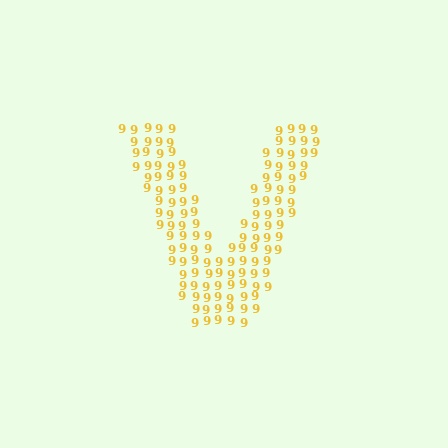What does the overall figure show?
The overall figure shows the letter V.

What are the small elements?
The small elements are digit 9's.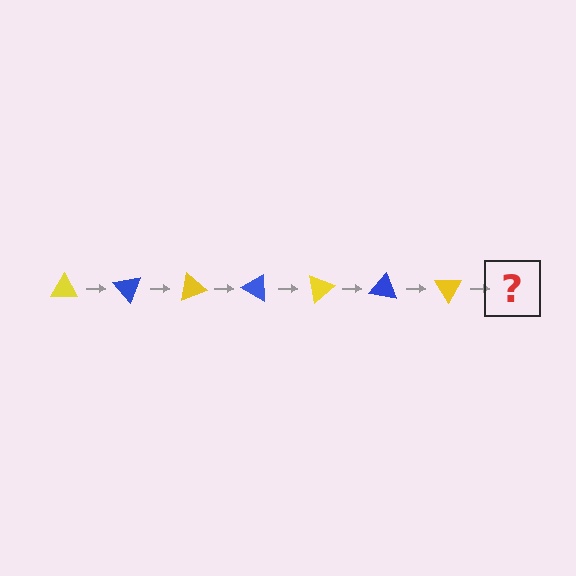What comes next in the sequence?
The next element should be a blue triangle, rotated 350 degrees from the start.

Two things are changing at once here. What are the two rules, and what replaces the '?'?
The two rules are that it rotates 50 degrees each step and the color cycles through yellow and blue. The '?' should be a blue triangle, rotated 350 degrees from the start.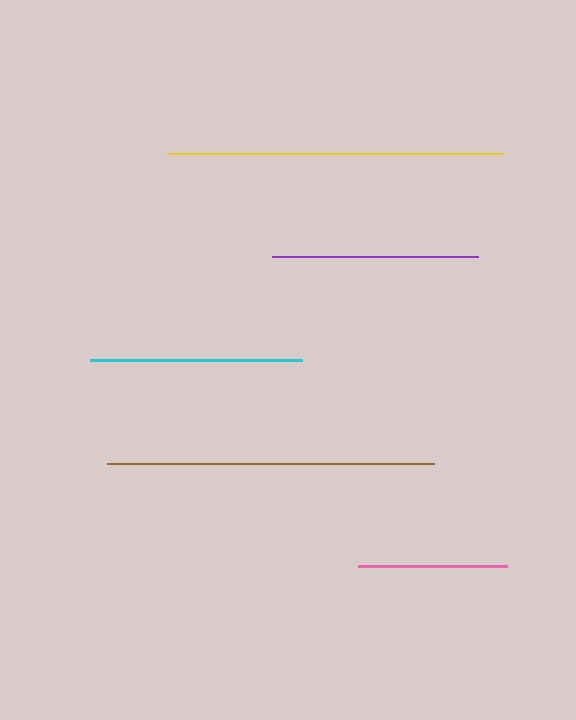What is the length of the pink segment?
The pink segment is approximately 148 pixels long.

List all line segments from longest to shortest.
From longest to shortest: yellow, brown, cyan, purple, pink.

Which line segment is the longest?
The yellow line is the longest at approximately 336 pixels.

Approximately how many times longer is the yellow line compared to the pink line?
The yellow line is approximately 2.3 times the length of the pink line.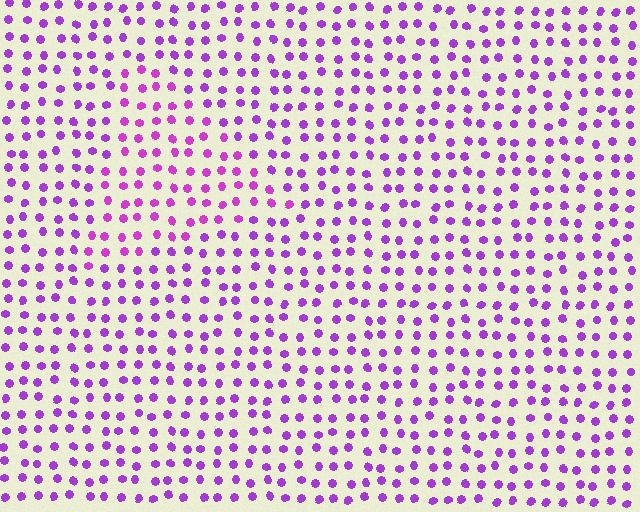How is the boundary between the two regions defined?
The boundary is defined purely by a slight shift in hue (about 20 degrees). Spacing, size, and orientation are identical on both sides.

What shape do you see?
I see a triangle.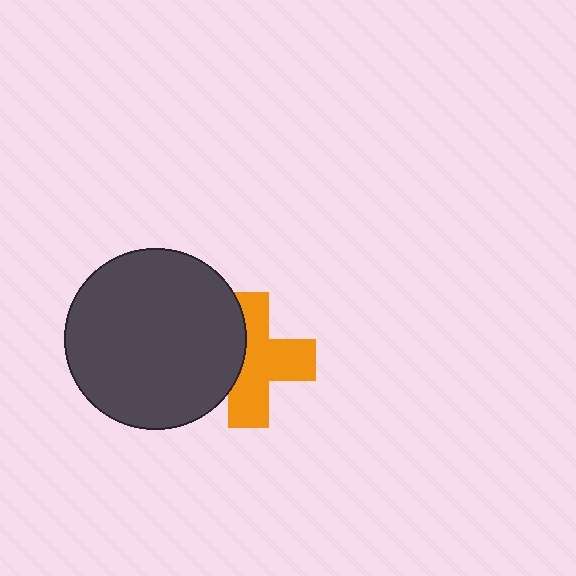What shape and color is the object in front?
The object in front is a dark gray circle.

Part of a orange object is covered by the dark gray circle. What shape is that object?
It is a cross.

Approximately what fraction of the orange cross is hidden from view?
Roughly 36% of the orange cross is hidden behind the dark gray circle.